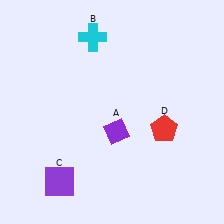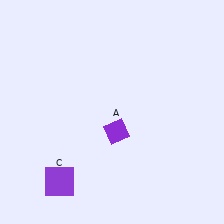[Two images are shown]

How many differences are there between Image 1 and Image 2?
There are 2 differences between the two images.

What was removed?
The cyan cross (B), the red pentagon (D) were removed in Image 2.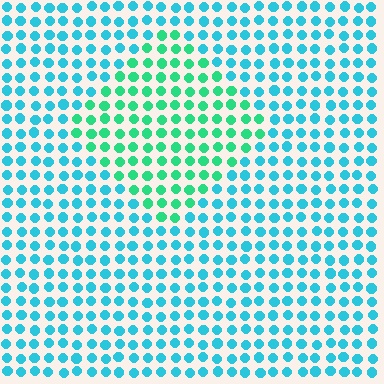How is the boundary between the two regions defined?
The boundary is defined purely by a slight shift in hue (about 38 degrees). Spacing, size, and orientation are identical on both sides.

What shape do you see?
I see a diamond.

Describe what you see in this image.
The image is filled with small cyan elements in a uniform arrangement. A diamond-shaped region is visible where the elements are tinted to a slightly different hue, forming a subtle color boundary.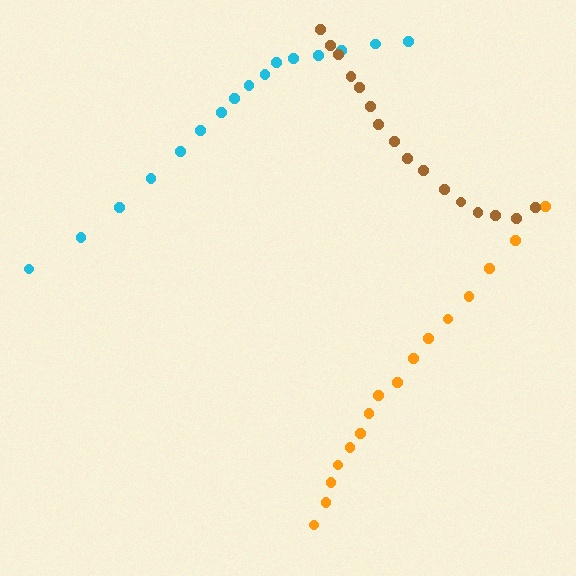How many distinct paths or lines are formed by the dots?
There are 3 distinct paths.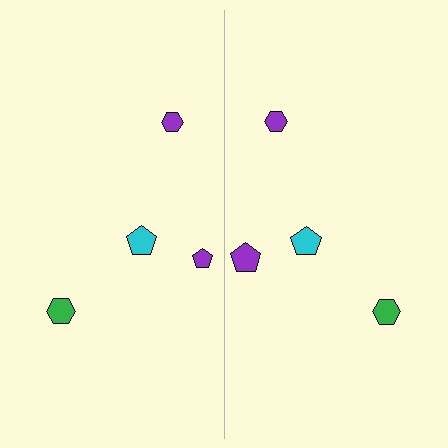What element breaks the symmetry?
The purple pentagon on the right side has a different size than its mirror counterpart.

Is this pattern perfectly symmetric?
No, the pattern is not perfectly symmetric. The purple pentagon on the right side has a different size than its mirror counterpart.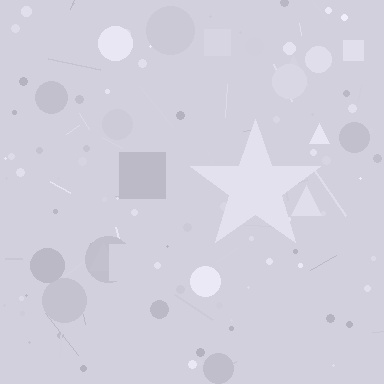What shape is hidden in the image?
A star is hidden in the image.